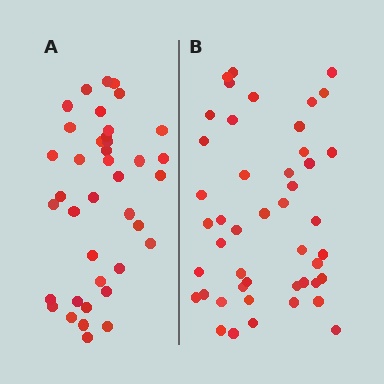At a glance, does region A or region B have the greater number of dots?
Region B (the right region) has more dots.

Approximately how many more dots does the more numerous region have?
Region B has roughly 8 or so more dots than region A.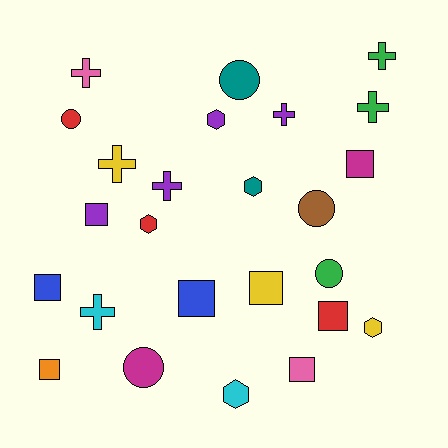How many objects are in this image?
There are 25 objects.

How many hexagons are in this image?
There are 5 hexagons.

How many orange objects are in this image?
There is 1 orange object.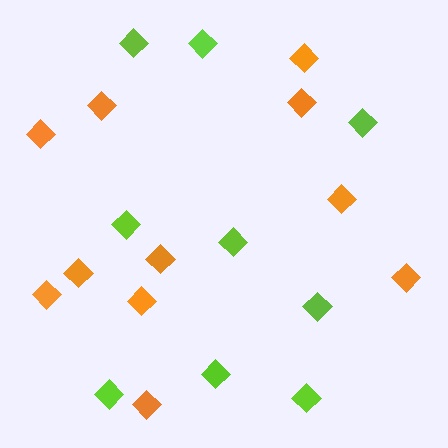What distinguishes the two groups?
There are 2 groups: one group of orange diamonds (11) and one group of lime diamonds (9).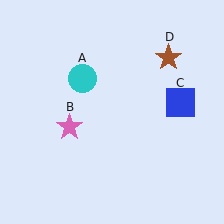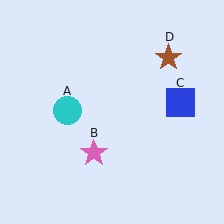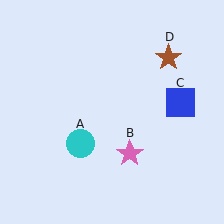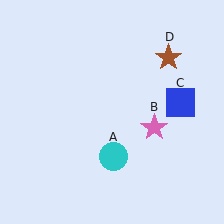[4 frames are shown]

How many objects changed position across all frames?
2 objects changed position: cyan circle (object A), pink star (object B).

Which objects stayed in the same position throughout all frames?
Blue square (object C) and brown star (object D) remained stationary.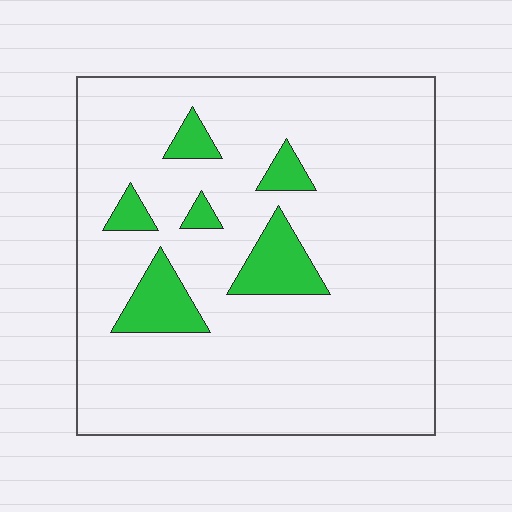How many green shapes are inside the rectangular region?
6.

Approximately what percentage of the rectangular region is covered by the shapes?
Approximately 10%.